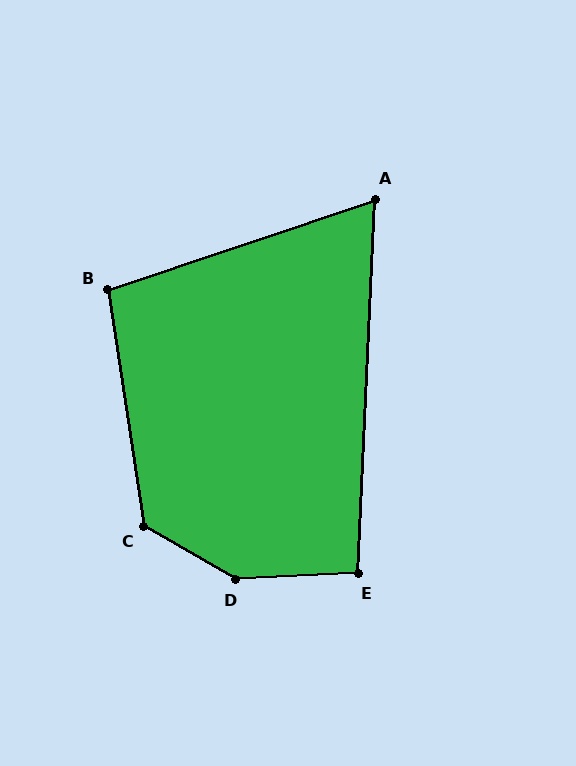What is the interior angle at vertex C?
Approximately 129 degrees (obtuse).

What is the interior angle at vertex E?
Approximately 95 degrees (obtuse).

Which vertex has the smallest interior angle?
A, at approximately 69 degrees.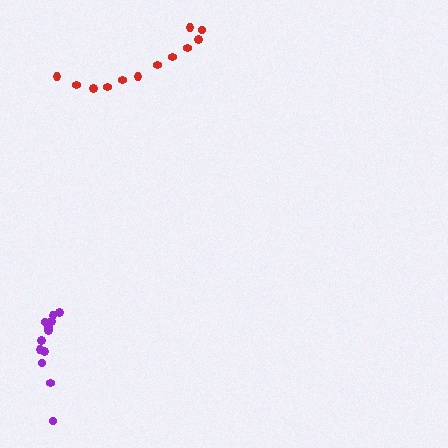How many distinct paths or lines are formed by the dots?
There are 2 distinct paths.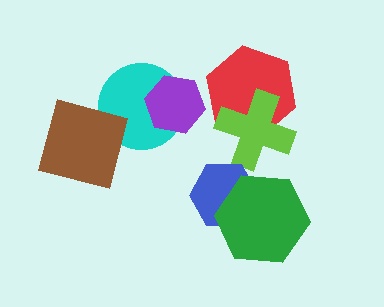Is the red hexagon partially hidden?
Yes, it is partially covered by another shape.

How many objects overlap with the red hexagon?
1 object overlaps with the red hexagon.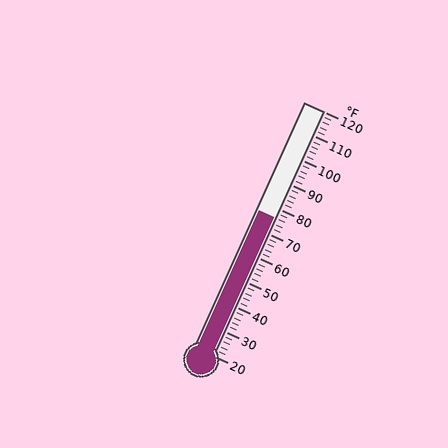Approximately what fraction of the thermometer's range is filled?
The thermometer is filled to approximately 55% of its range.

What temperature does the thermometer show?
The thermometer shows approximately 76°F.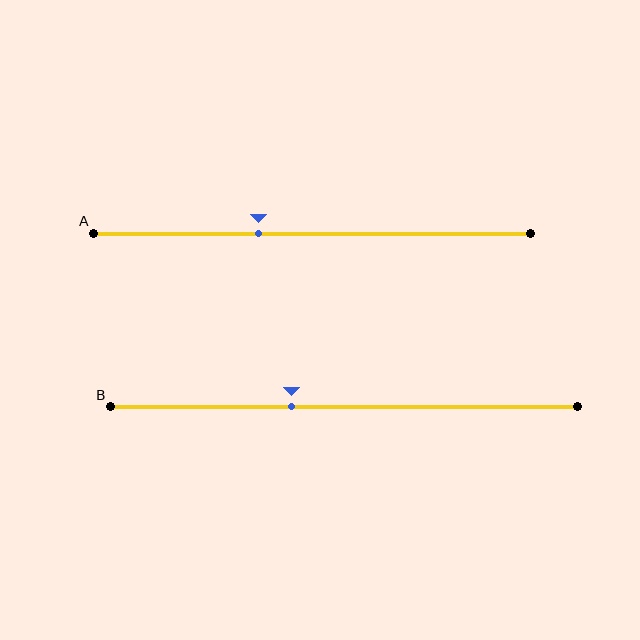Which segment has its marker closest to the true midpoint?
Segment B has its marker closest to the true midpoint.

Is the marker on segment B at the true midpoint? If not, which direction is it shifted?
No, the marker on segment B is shifted to the left by about 11% of the segment length.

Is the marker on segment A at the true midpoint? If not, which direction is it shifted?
No, the marker on segment A is shifted to the left by about 12% of the segment length.